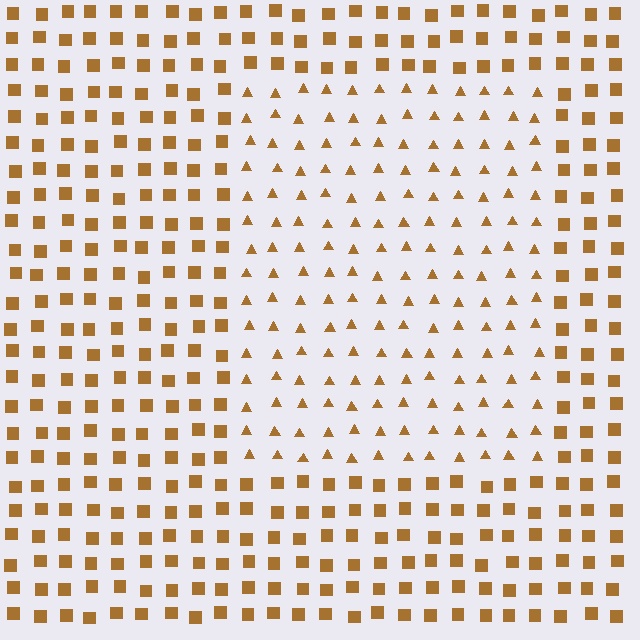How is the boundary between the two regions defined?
The boundary is defined by a change in element shape: triangles inside vs. squares outside. All elements share the same color and spacing.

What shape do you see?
I see a rectangle.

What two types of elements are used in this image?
The image uses triangles inside the rectangle region and squares outside it.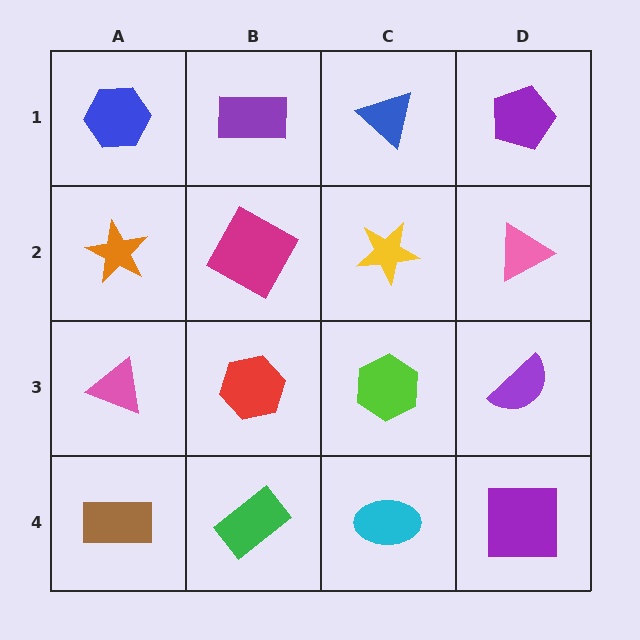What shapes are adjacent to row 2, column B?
A purple rectangle (row 1, column B), a red hexagon (row 3, column B), an orange star (row 2, column A), a yellow star (row 2, column C).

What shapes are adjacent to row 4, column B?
A red hexagon (row 3, column B), a brown rectangle (row 4, column A), a cyan ellipse (row 4, column C).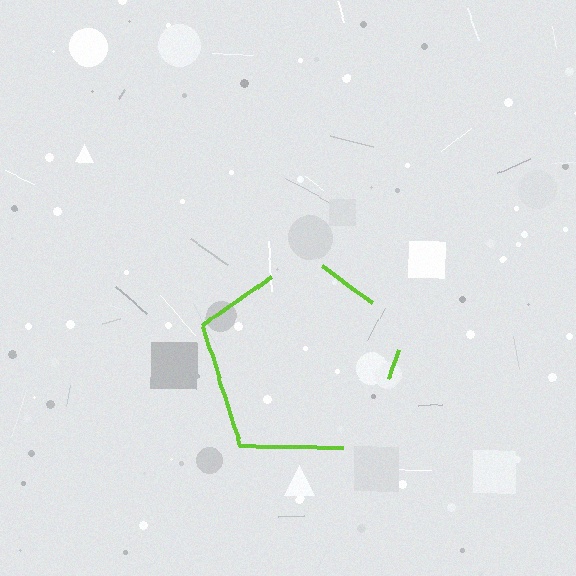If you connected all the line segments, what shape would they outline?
They would outline a pentagon.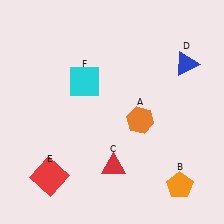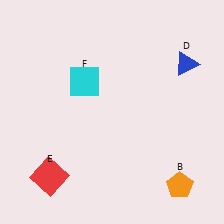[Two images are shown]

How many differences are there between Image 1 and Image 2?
There are 2 differences between the two images.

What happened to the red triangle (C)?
The red triangle (C) was removed in Image 2. It was in the bottom-right area of Image 1.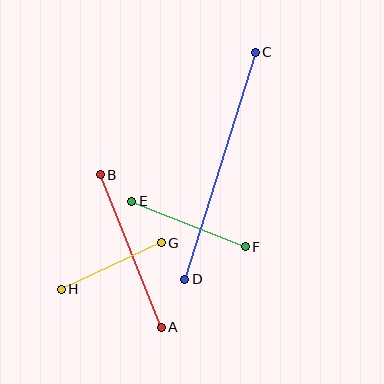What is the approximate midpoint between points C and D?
The midpoint is at approximately (220, 166) pixels.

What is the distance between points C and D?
The distance is approximately 238 pixels.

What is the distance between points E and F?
The distance is approximately 122 pixels.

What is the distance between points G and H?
The distance is approximately 111 pixels.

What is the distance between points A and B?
The distance is approximately 164 pixels.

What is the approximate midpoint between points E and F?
The midpoint is at approximately (189, 224) pixels.